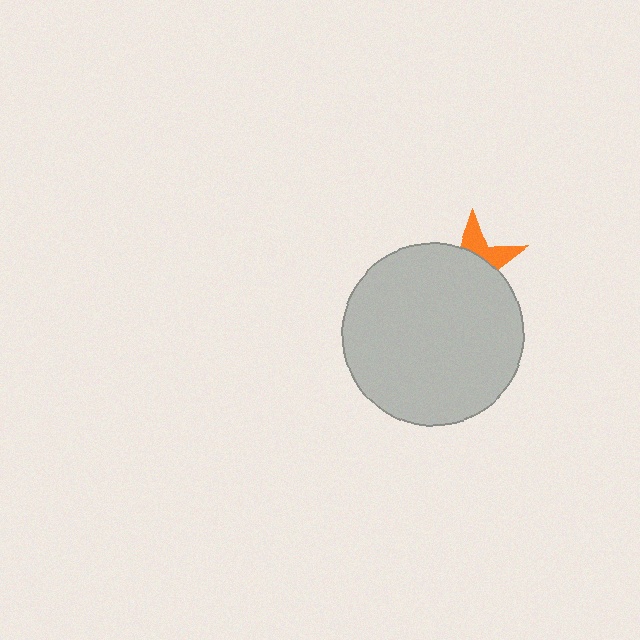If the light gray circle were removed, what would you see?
You would see the complete orange star.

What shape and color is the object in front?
The object in front is a light gray circle.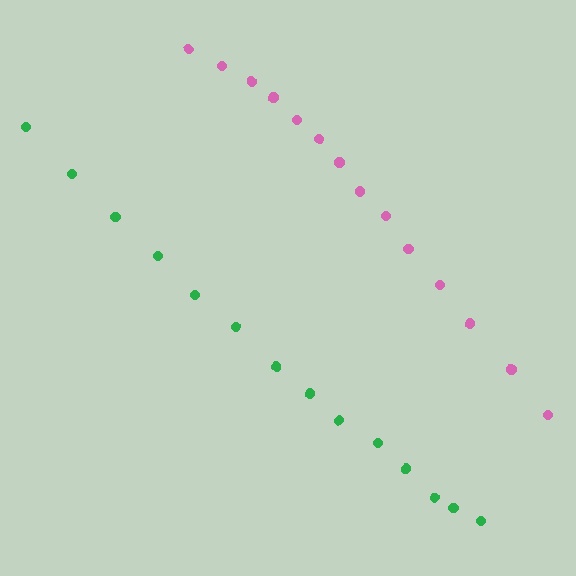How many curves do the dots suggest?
There are 2 distinct paths.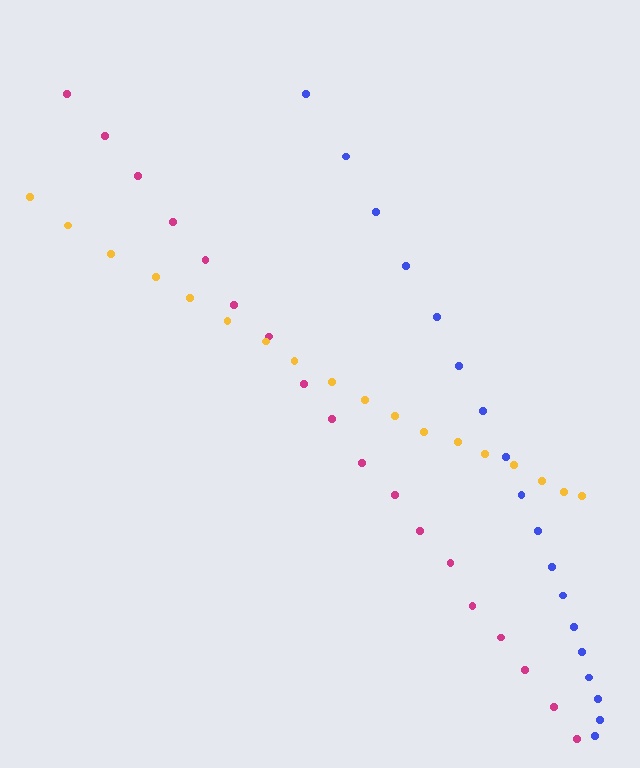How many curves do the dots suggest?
There are 3 distinct paths.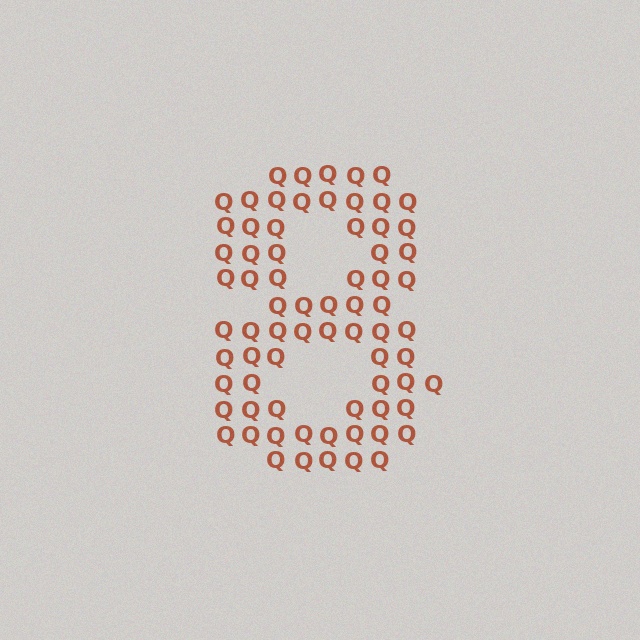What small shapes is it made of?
It is made of small letter Q's.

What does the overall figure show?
The overall figure shows the digit 8.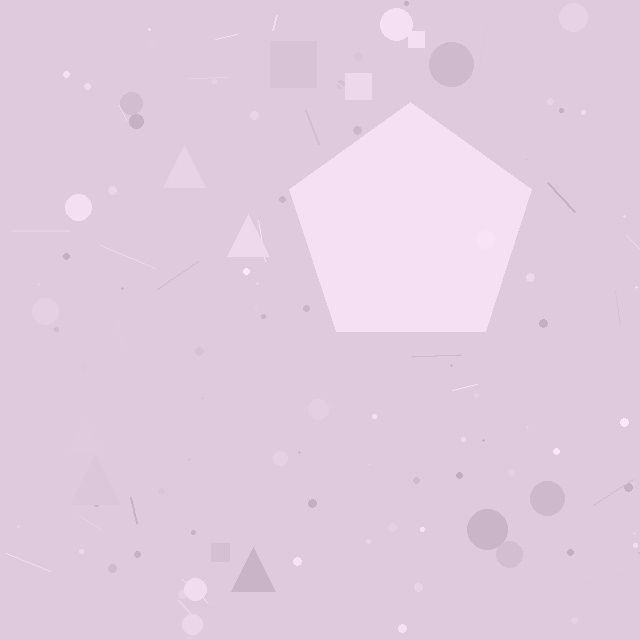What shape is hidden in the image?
A pentagon is hidden in the image.